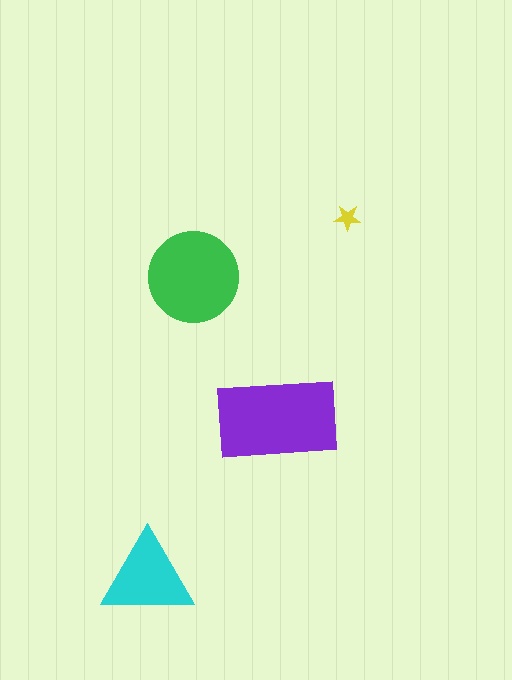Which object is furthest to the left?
The cyan triangle is leftmost.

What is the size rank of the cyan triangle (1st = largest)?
3rd.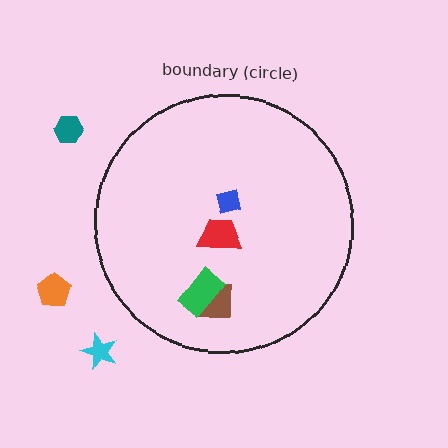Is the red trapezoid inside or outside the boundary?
Inside.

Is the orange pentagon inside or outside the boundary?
Outside.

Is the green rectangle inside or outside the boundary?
Inside.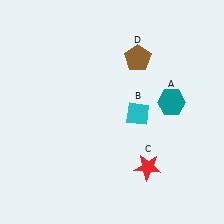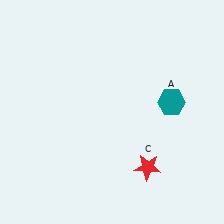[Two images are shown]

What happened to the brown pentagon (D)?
The brown pentagon (D) was removed in Image 2. It was in the top-right area of Image 1.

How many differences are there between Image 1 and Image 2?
There are 2 differences between the two images.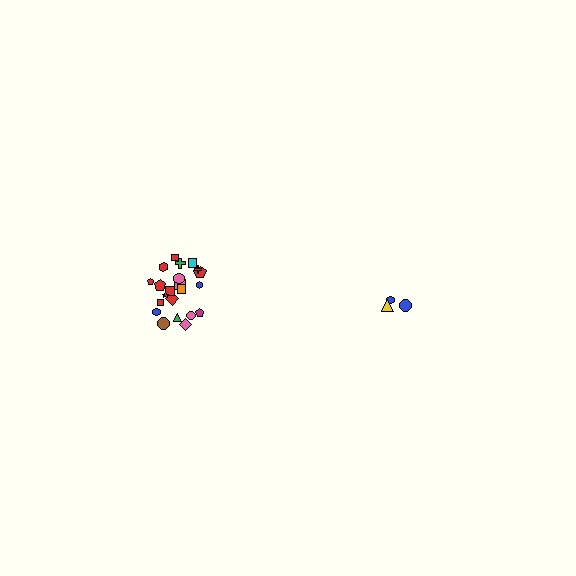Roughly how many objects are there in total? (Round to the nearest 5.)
Roughly 25 objects in total.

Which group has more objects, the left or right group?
The left group.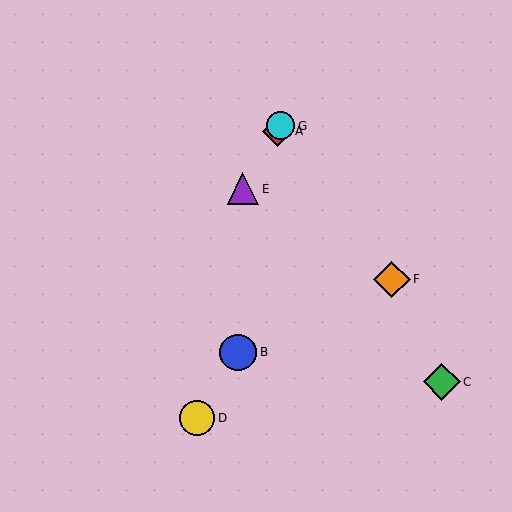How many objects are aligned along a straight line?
3 objects (A, E, G) are aligned along a straight line.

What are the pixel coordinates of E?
Object E is at (243, 189).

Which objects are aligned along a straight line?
Objects A, E, G are aligned along a straight line.